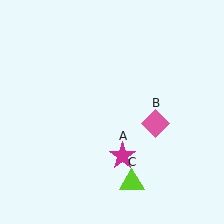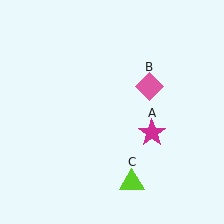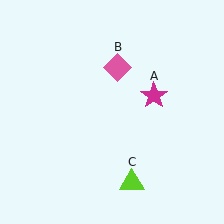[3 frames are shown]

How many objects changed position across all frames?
2 objects changed position: magenta star (object A), pink diamond (object B).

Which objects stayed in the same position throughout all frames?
Lime triangle (object C) remained stationary.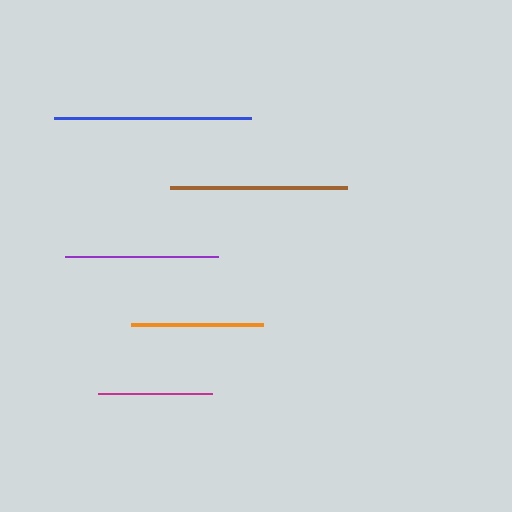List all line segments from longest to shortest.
From longest to shortest: blue, brown, purple, orange, magenta.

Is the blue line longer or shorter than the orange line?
The blue line is longer than the orange line.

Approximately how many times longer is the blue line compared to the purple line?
The blue line is approximately 1.3 times the length of the purple line.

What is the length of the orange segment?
The orange segment is approximately 133 pixels long.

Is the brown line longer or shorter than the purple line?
The brown line is longer than the purple line.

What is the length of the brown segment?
The brown segment is approximately 177 pixels long.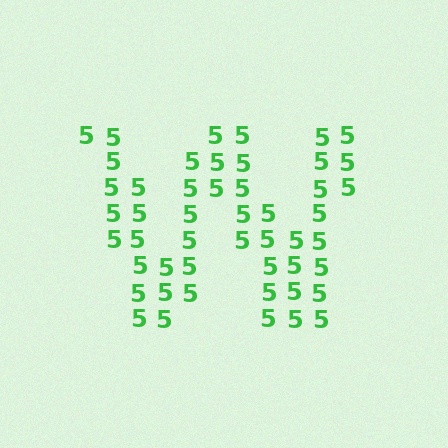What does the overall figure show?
The overall figure shows the letter W.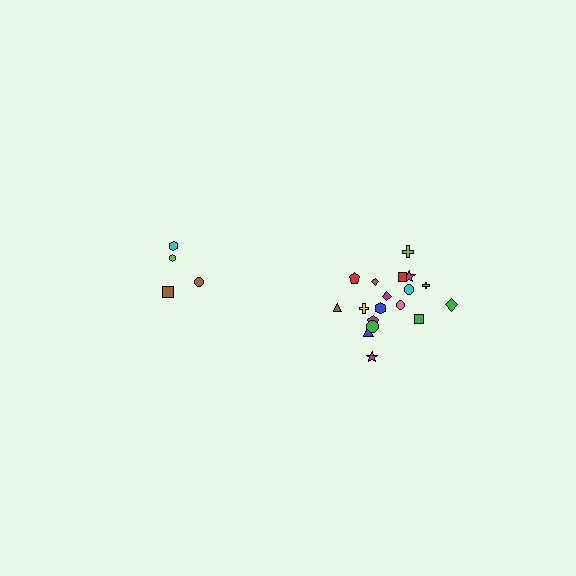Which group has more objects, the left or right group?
The right group.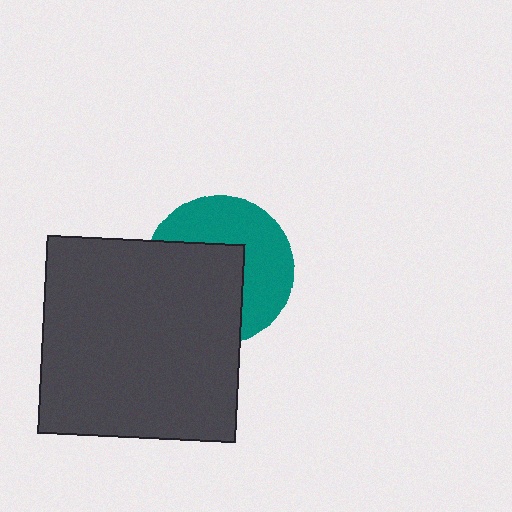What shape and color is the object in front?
The object in front is a dark gray square.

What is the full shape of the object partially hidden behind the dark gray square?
The partially hidden object is a teal circle.